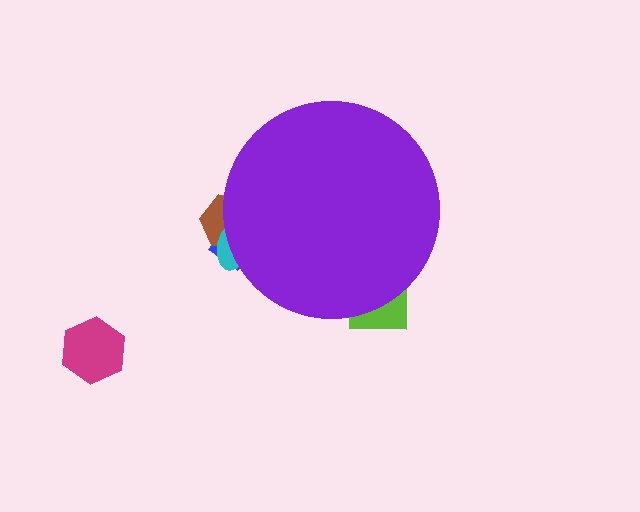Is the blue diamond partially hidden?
Yes, the blue diamond is partially hidden behind the purple circle.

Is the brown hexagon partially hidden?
Yes, the brown hexagon is partially hidden behind the purple circle.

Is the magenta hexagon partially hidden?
No, the magenta hexagon is fully visible.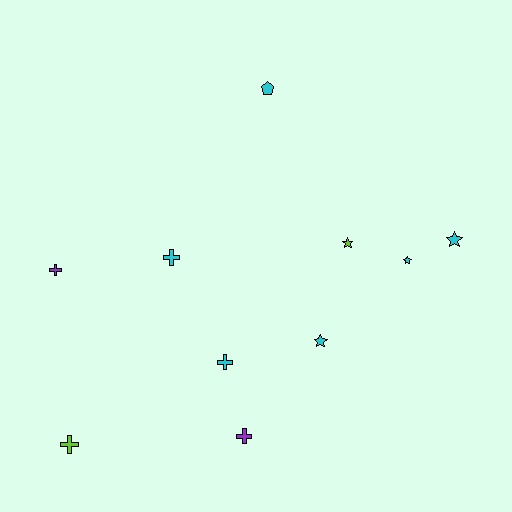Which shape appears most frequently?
Cross, with 5 objects.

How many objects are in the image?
There are 10 objects.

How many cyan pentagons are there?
There is 1 cyan pentagon.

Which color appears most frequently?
Cyan, with 6 objects.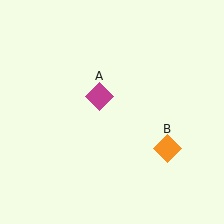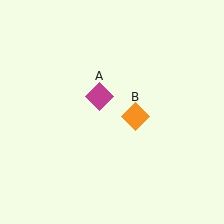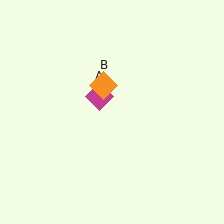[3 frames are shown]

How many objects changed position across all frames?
1 object changed position: orange diamond (object B).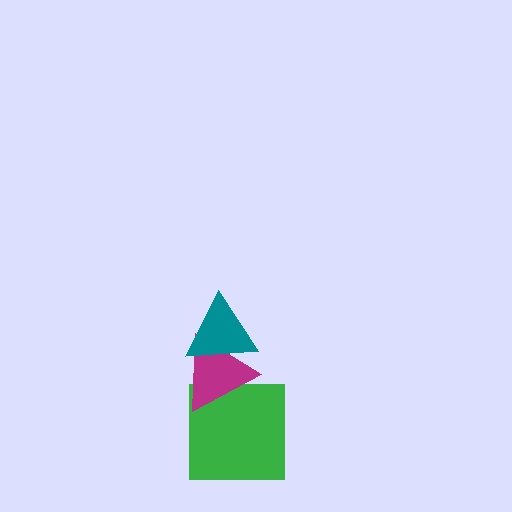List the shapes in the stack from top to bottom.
From top to bottom: the teal triangle, the magenta triangle, the green square.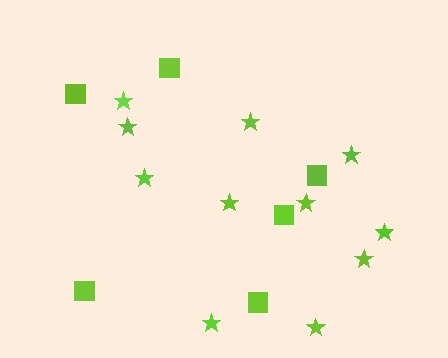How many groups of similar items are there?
There are 2 groups: one group of squares (6) and one group of stars (11).